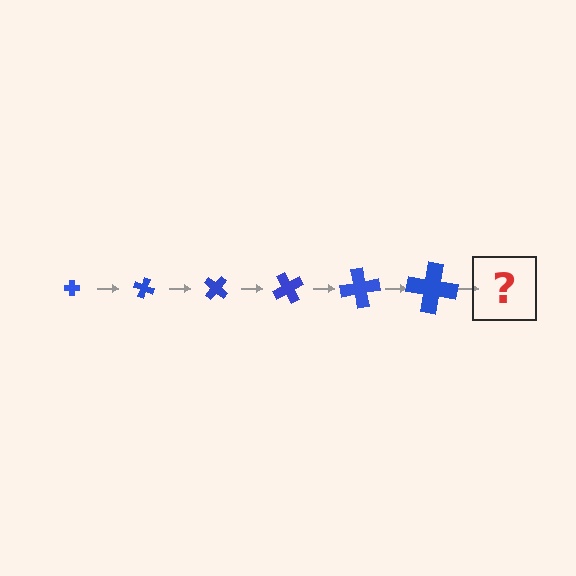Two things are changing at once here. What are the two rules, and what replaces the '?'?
The two rules are that the cross grows larger each step and it rotates 20 degrees each step. The '?' should be a cross, larger than the previous one and rotated 120 degrees from the start.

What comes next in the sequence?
The next element should be a cross, larger than the previous one and rotated 120 degrees from the start.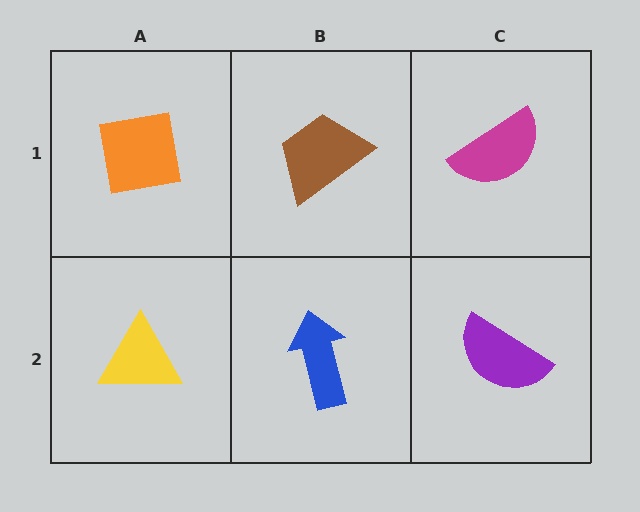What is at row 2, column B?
A blue arrow.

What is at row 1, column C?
A magenta semicircle.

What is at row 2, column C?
A purple semicircle.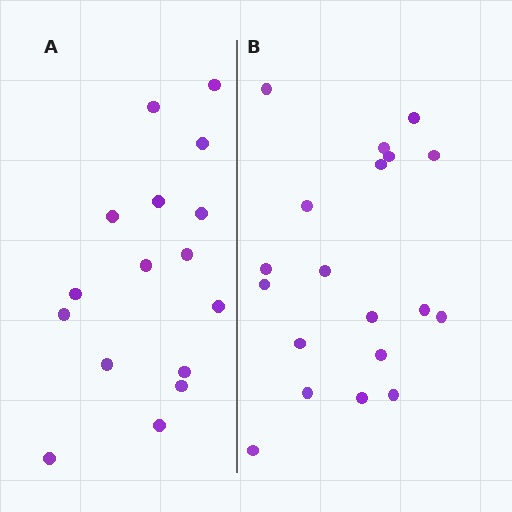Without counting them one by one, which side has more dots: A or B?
Region B (the right region) has more dots.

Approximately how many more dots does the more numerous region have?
Region B has just a few more — roughly 2 or 3 more dots than region A.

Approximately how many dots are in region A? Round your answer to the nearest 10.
About 20 dots. (The exact count is 16, which rounds to 20.)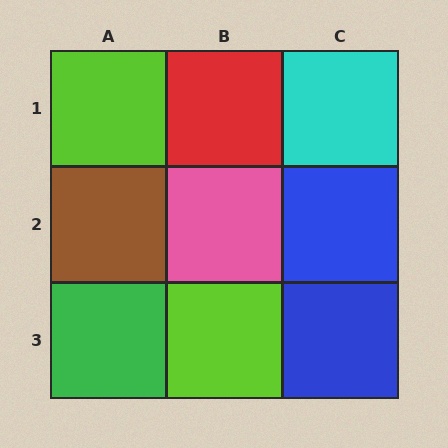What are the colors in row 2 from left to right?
Brown, pink, blue.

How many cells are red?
1 cell is red.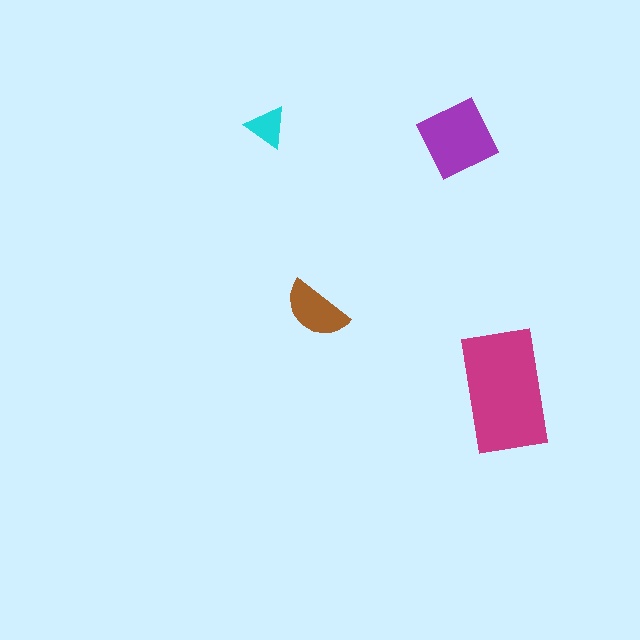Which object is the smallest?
The cyan triangle.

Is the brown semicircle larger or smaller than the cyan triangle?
Larger.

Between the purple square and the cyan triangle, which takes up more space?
The purple square.